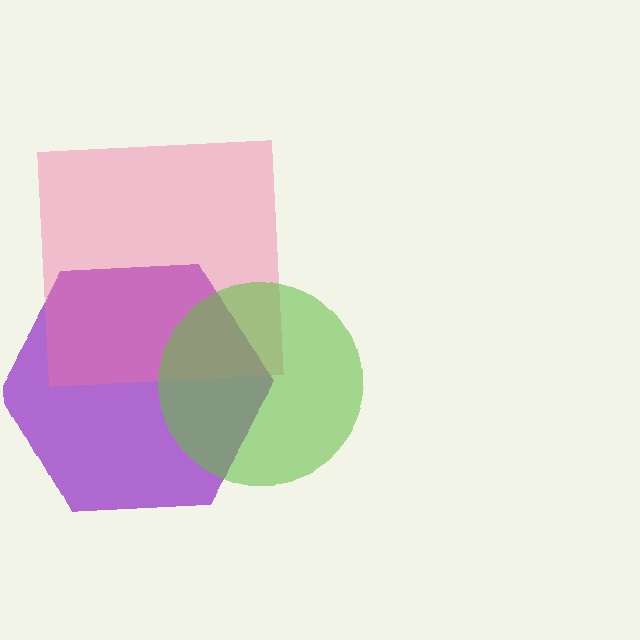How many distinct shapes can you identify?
There are 3 distinct shapes: a purple hexagon, a pink square, a lime circle.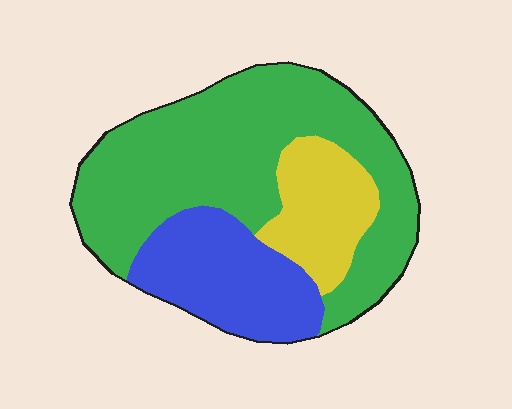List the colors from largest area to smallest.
From largest to smallest: green, blue, yellow.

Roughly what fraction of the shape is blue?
Blue covers 24% of the shape.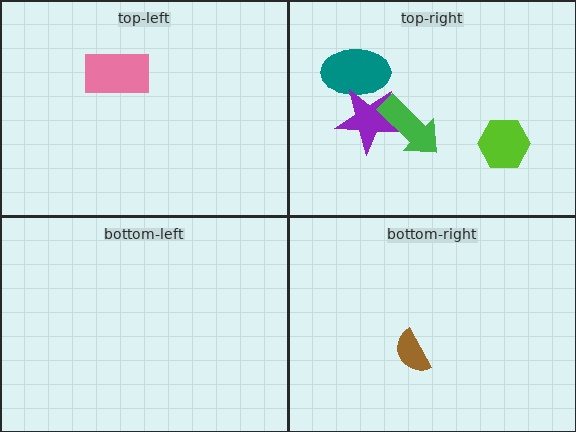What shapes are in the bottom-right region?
The brown semicircle.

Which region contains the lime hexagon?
The top-right region.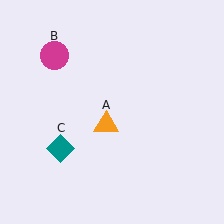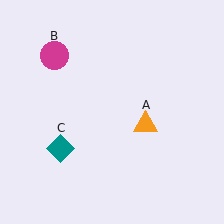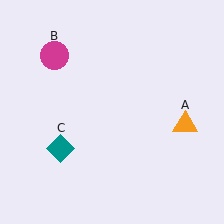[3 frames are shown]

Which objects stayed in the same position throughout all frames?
Magenta circle (object B) and teal diamond (object C) remained stationary.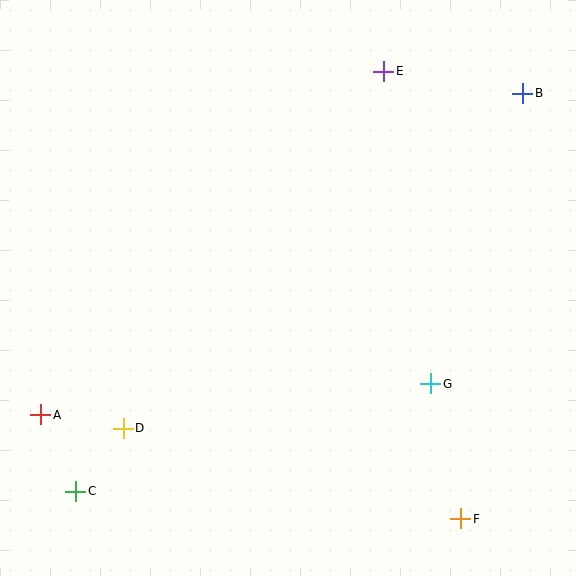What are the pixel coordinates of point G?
Point G is at (431, 384).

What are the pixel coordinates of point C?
Point C is at (76, 491).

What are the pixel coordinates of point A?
Point A is at (41, 415).